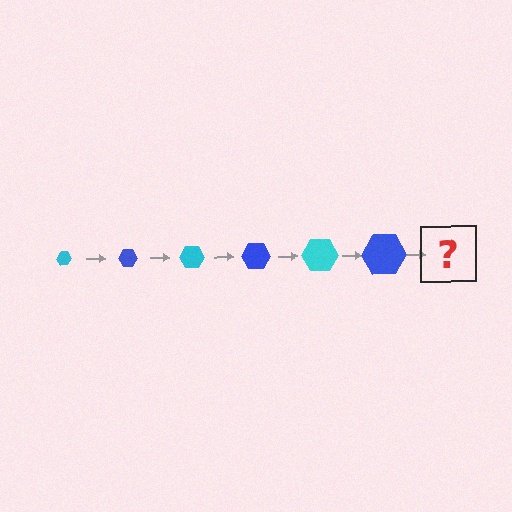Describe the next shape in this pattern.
It should be a cyan hexagon, larger than the previous one.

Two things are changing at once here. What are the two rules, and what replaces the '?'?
The two rules are that the hexagon grows larger each step and the color cycles through cyan and blue. The '?' should be a cyan hexagon, larger than the previous one.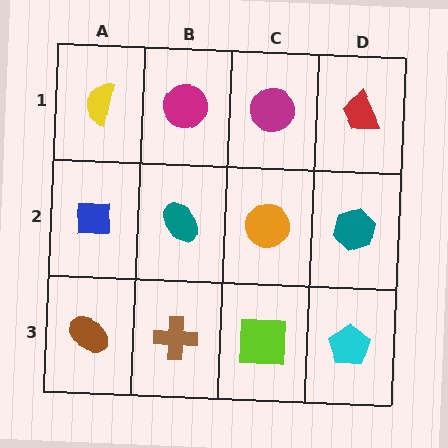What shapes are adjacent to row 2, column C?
A magenta circle (row 1, column C), a lime square (row 3, column C), a teal ellipse (row 2, column B), a teal hexagon (row 2, column D).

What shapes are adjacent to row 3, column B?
A teal ellipse (row 2, column B), a brown ellipse (row 3, column A), a lime square (row 3, column C).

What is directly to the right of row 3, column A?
A brown cross.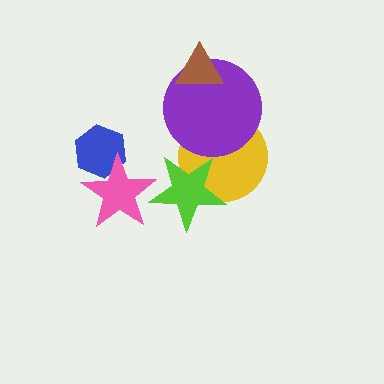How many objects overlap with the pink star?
2 objects overlap with the pink star.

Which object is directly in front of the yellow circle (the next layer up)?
The purple circle is directly in front of the yellow circle.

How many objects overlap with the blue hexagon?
1 object overlaps with the blue hexagon.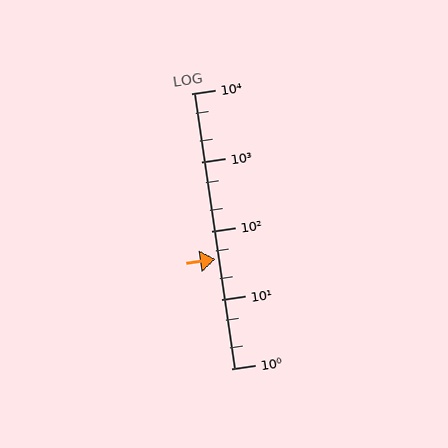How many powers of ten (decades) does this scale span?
The scale spans 4 decades, from 1 to 10000.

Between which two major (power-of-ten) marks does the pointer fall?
The pointer is between 10 and 100.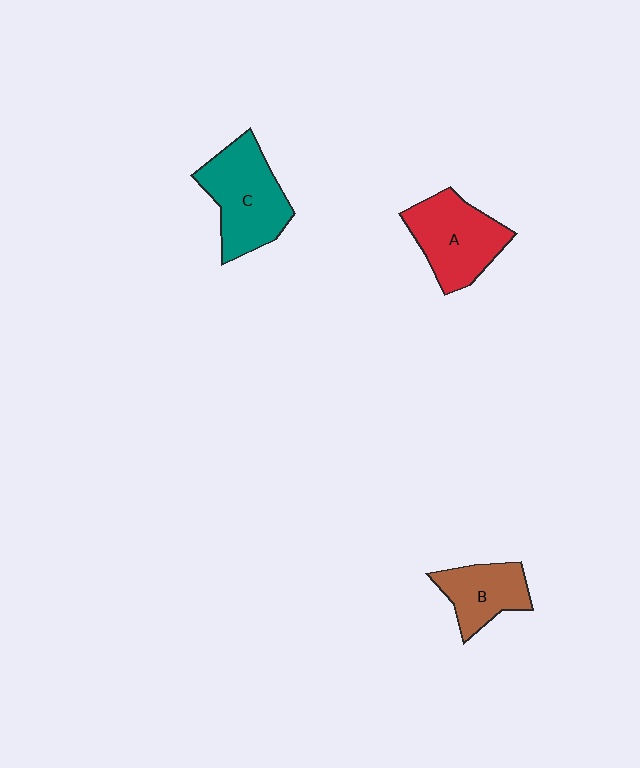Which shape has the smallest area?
Shape B (brown).